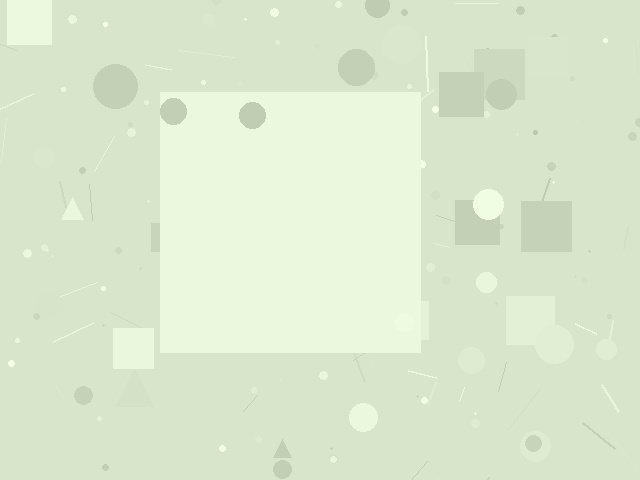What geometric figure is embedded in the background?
A square is embedded in the background.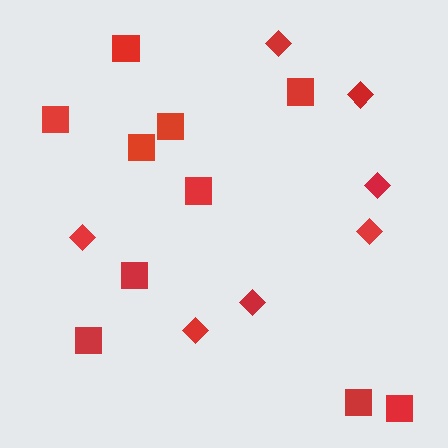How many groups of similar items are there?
There are 2 groups: one group of squares (10) and one group of diamonds (7).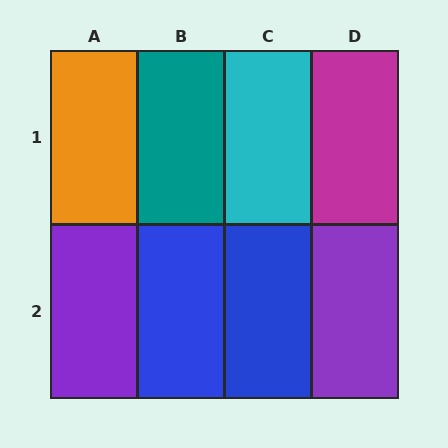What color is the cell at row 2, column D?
Purple.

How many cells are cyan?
1 cell is cyan.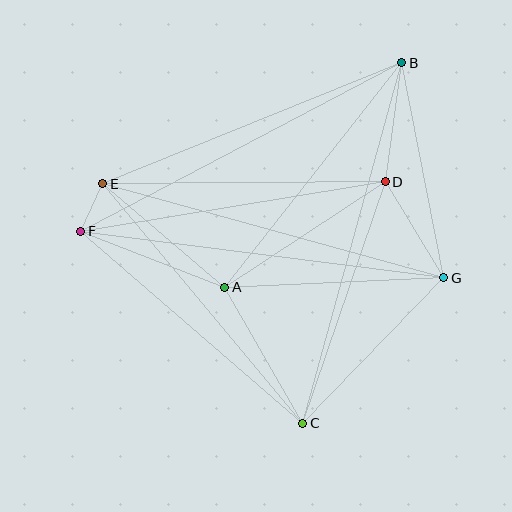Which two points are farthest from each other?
Points B and C are farthest from each other.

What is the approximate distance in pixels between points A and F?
The distance between A and F is approximately 154 pixels.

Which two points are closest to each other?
Points E and F are closest to each other.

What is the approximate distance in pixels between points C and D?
The distance between C and D is approximately 255 pixels.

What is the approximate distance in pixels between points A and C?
The distance between A and C is approximately 157 pixels.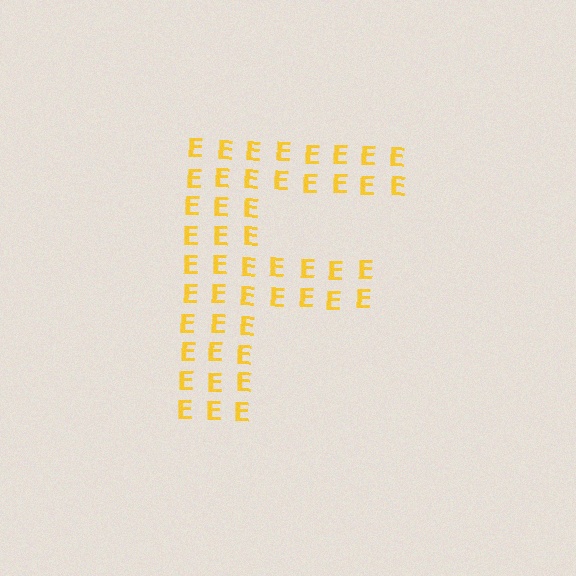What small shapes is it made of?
It is made of small letter E's.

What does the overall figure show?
The overall figure shows the letter F.